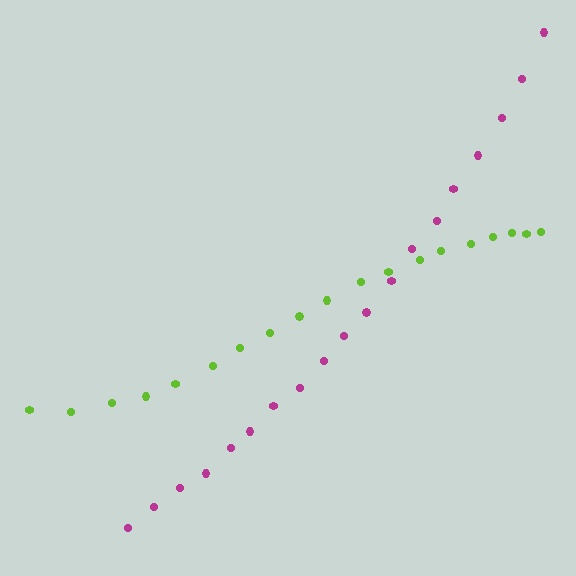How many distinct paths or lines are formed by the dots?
There are 2 distinct paths.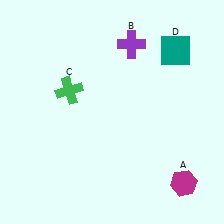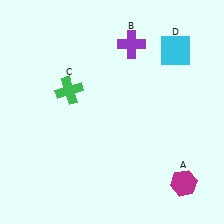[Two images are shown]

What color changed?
The square (D) changed from teal in Image 1 to cyan in Image 2.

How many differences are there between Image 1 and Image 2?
There is 1 difference between the two images.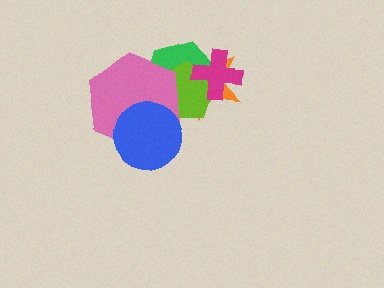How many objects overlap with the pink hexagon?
4 objects overlap with the pink hexagon.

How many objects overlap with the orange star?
4 objects overlap with the orange star.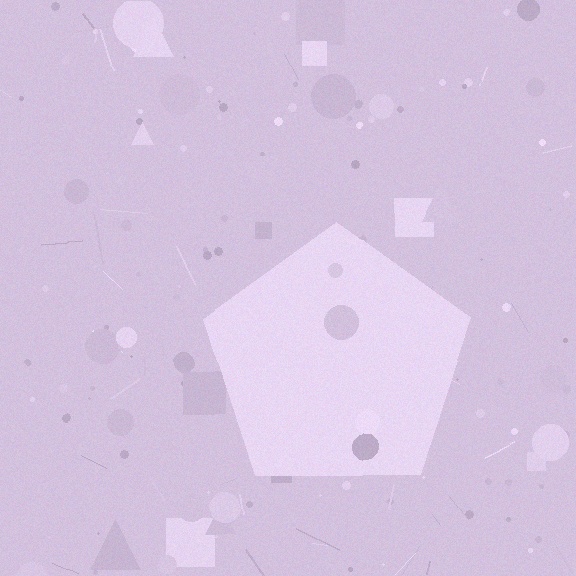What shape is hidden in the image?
A pentagon is hidden in the image.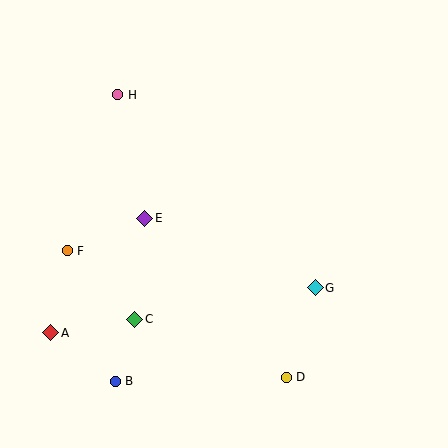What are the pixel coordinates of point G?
Point G is at (315, 288).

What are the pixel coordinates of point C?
Point C is at (135, 319).